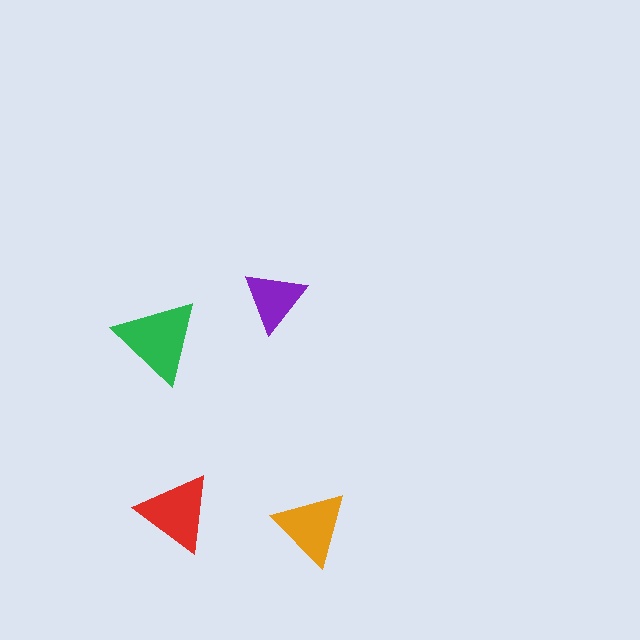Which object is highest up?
The purple triangle is topmost.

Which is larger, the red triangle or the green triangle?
The green one.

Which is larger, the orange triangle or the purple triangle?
The orange one.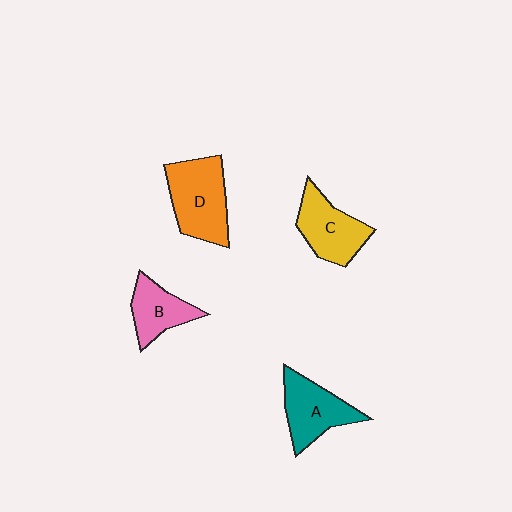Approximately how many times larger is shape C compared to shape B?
Approximately 1.2 times.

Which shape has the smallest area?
Shape B (pink).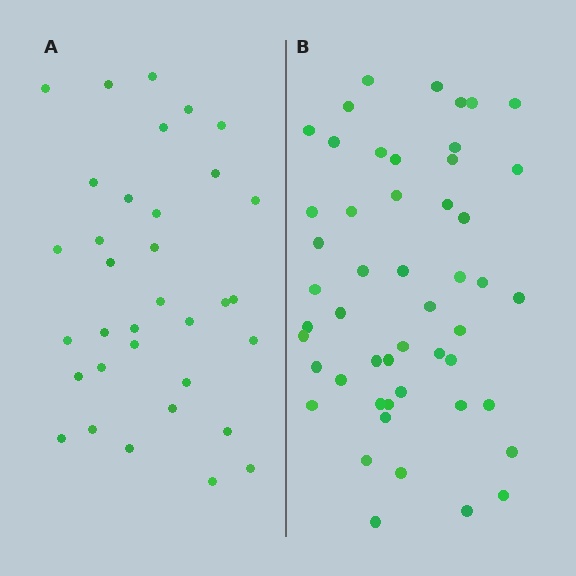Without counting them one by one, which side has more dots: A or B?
Region B (the right region) has more dots.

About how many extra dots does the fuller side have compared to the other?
Region B has approximately 15 more dots than region A.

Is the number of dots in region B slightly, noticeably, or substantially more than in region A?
Region B has substantially more. The ratio is roughly 1.5 to 1.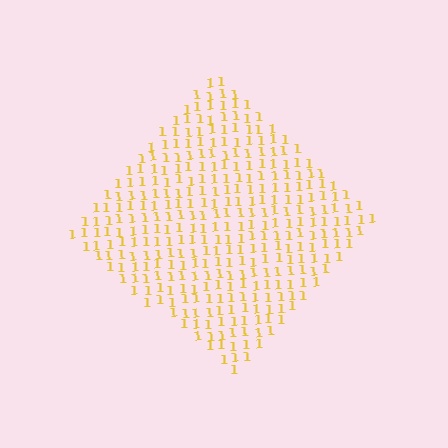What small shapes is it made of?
It is made of small digit 1's.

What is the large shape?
The large shape is a diamond.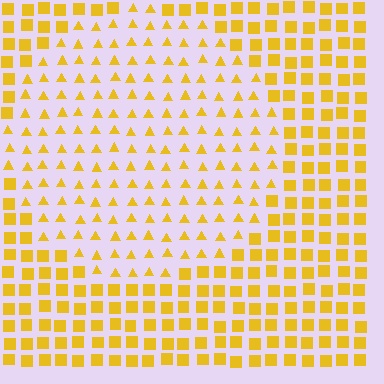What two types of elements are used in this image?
The image uses triangles inside the circle region and squares outside it.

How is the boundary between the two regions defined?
The boundary is defined by a change in element shape: triangles inside vs. squares outside. All elements share the same color and spacing.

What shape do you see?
I see a circle.